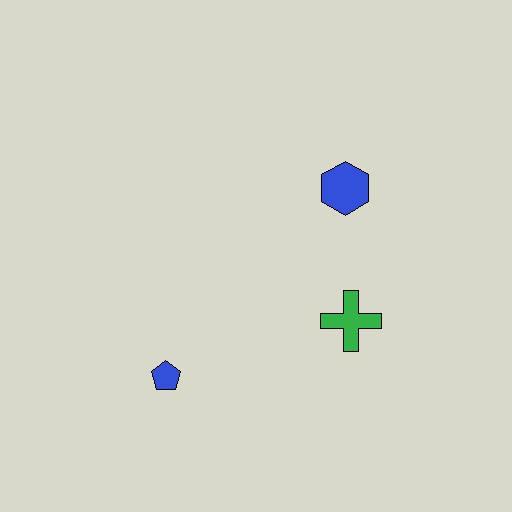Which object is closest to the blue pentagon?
The green cross is closest to the blue pentagon.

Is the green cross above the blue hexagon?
No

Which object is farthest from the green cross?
The blue pentagon is farthest from the green cross.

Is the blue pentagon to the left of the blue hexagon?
Yes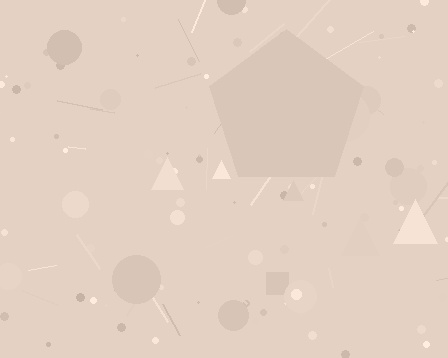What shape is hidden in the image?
A pentagon is hidden in the image.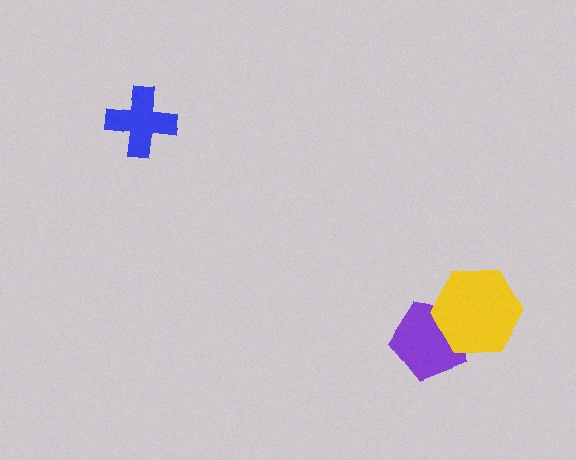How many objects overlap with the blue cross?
0 objects overlap with the blue cross.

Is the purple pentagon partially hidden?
Yes, it is partially covered by another shape.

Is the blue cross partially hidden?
No, no other shape covers it.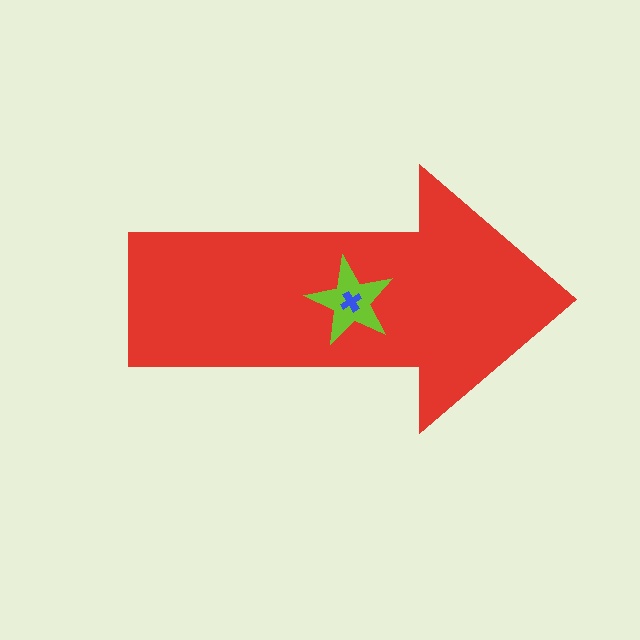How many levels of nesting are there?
3.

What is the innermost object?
The blue cross.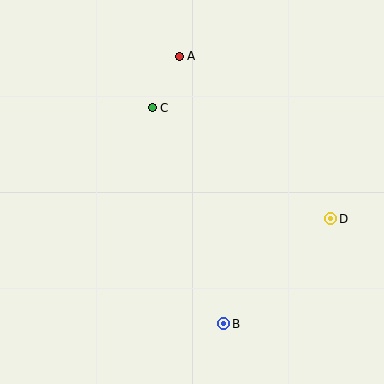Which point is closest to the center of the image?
Point C at (152, 108) is closest to the center.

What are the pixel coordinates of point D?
Point D is at (331, 219).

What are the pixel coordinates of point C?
Point C is at (152, 108).